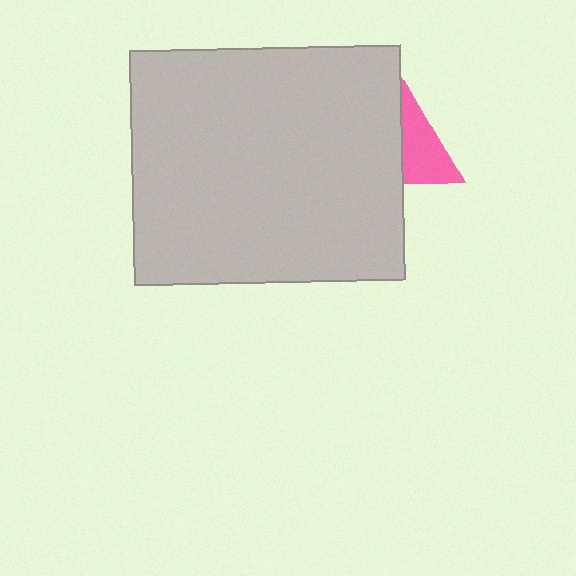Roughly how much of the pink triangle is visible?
A small part of it is visible (roughly 41%).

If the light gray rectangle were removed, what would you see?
You would see the complete pink triangle.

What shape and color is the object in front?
The object in front is a light gray rectangle.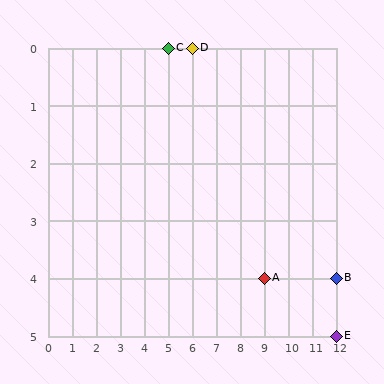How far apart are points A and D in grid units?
Points A and D are 3 columns and 4 rows apart (about 5.0 grid units diagonally).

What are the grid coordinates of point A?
Point A is at grid coordinates (9, 4).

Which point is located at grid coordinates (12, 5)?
Point E is at (12, 5).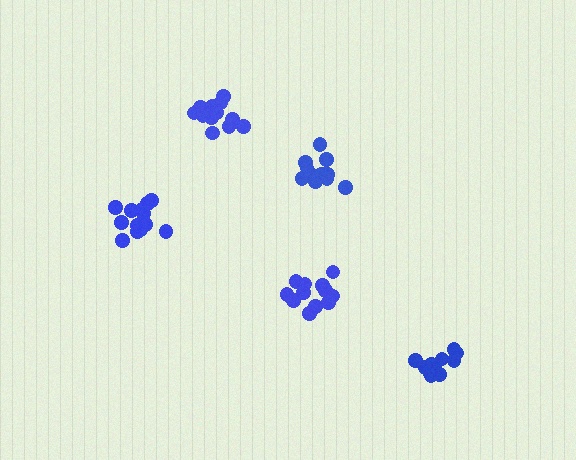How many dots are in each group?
Group 1: 15 dots, Group 2: 14 dots, Group 3: 12 dots, Group 4: 15 dots, Group 5: 12 dots (68 total).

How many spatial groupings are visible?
There are 5 spatial groupings.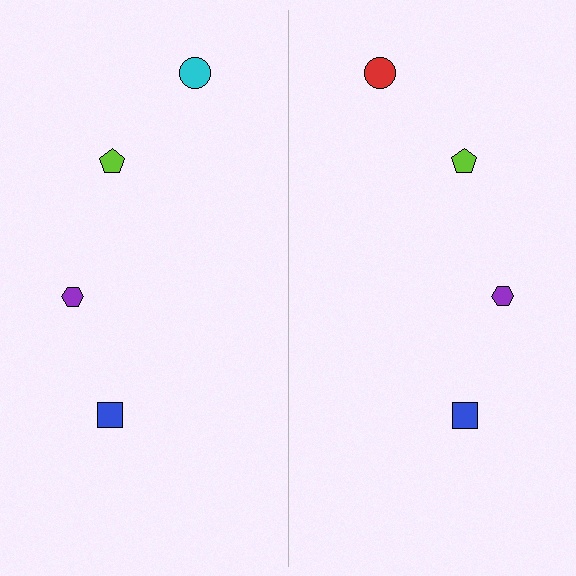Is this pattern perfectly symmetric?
No, the pattern is not perfectly symmetric. The red circle on the right side breaks the symmetry — its mirror counterpart is cyan.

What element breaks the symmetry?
The red circle on the right side breaks the symmetry — its mirror counterpart is cyan.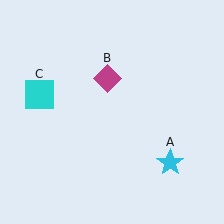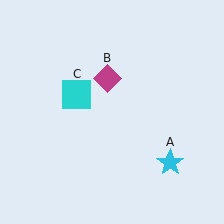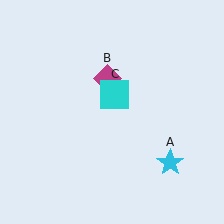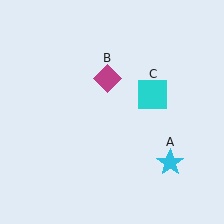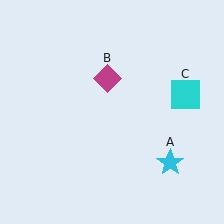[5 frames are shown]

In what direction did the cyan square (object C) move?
The cyan square (object C) moved right.